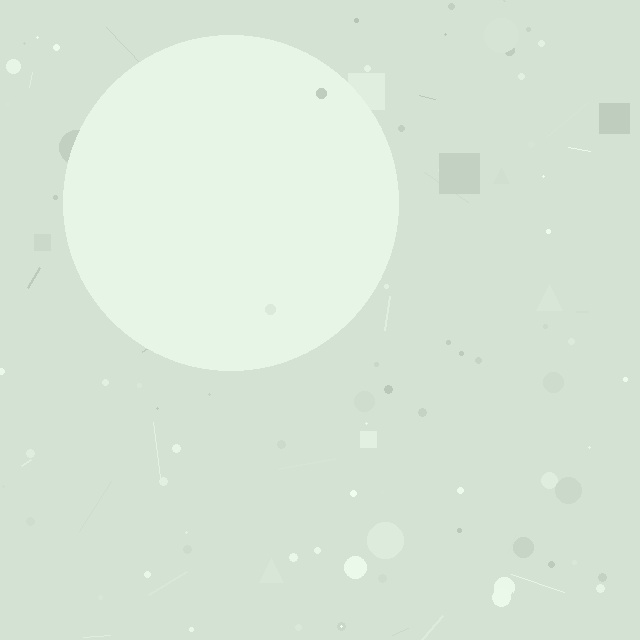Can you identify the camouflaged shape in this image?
The camouflaged shape is a circle.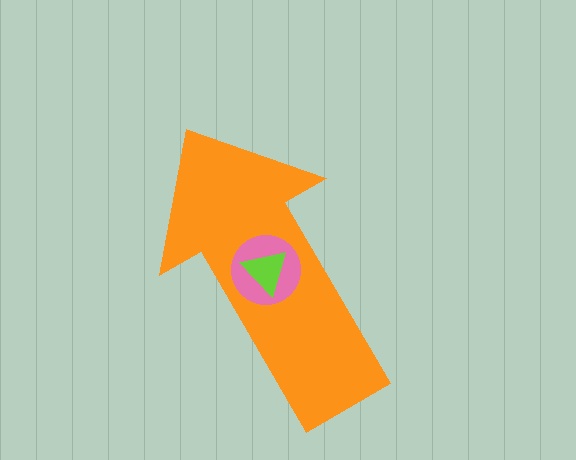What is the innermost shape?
The lime triangle.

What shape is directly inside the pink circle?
The lime triangle.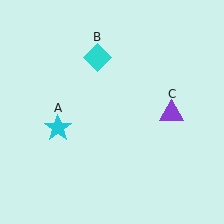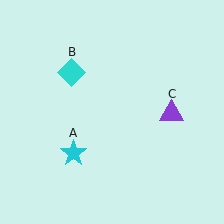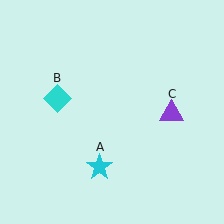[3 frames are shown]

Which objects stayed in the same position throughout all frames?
Purple triangle (object C) remained stationary.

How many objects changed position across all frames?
2 objects changed position: cyan star (object A), cyan diamond (object B).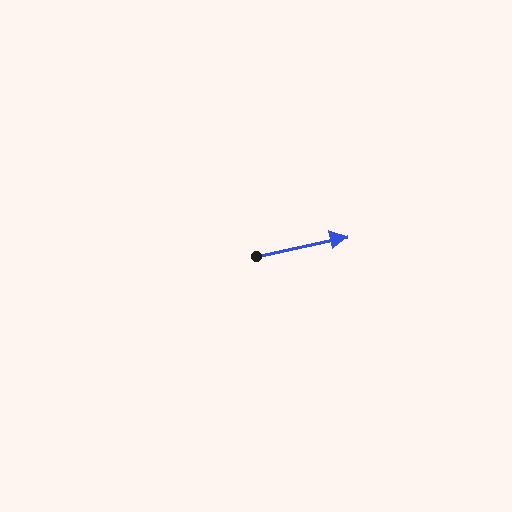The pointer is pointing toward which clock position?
Roughly 3 o'clock.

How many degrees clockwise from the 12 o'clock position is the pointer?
Approximately 78 degrees.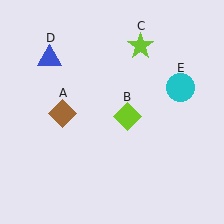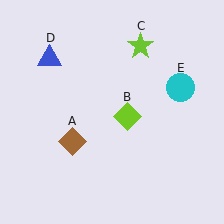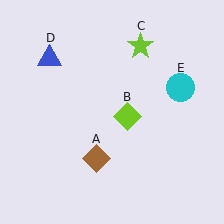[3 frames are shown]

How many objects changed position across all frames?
1 object changed position: brown diamond (object A).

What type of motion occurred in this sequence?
The brown diamond (object A) rotated counterclockwise around the center of the scene.